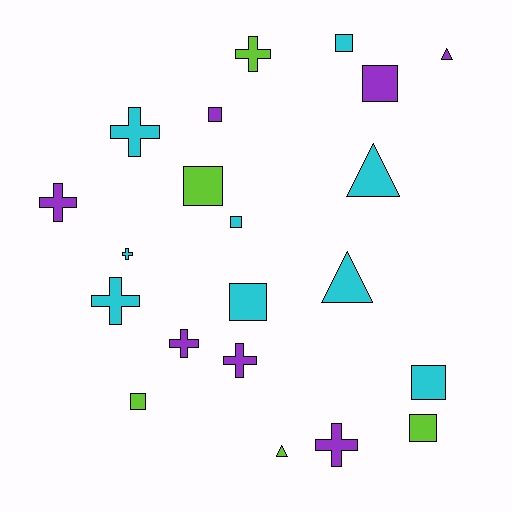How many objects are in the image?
There are 21 objects.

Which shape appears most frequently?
Square, with 9 objects.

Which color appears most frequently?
Cyan, with 9 objects.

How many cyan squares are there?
There are 4 cyan squares.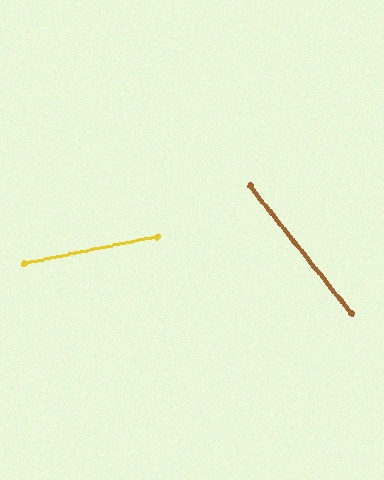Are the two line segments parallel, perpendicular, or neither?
Neither parallel nor perpendicular — they differ by about 63°.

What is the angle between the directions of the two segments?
Approximately 63 degrees.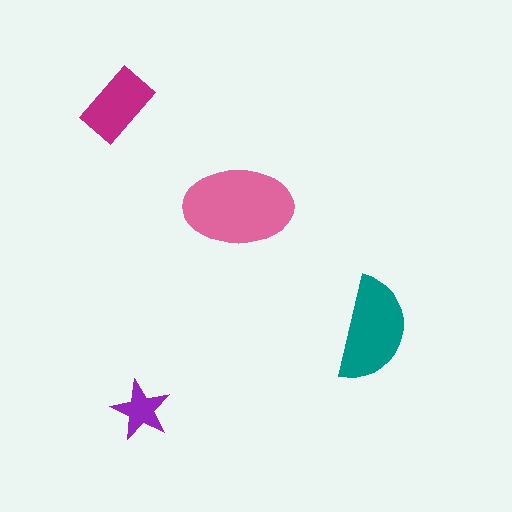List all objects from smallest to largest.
The purple star, the magenta rectangle, the teal semicircle, the pink ellipse.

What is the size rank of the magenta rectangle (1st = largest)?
3rd.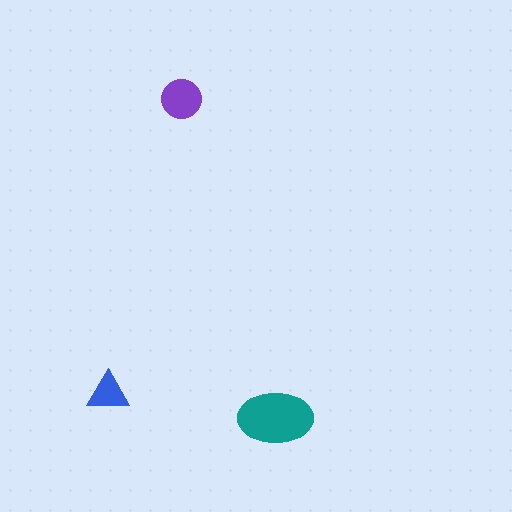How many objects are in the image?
There are 3 objects in the image.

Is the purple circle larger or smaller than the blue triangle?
Larger.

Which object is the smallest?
The blue triangle.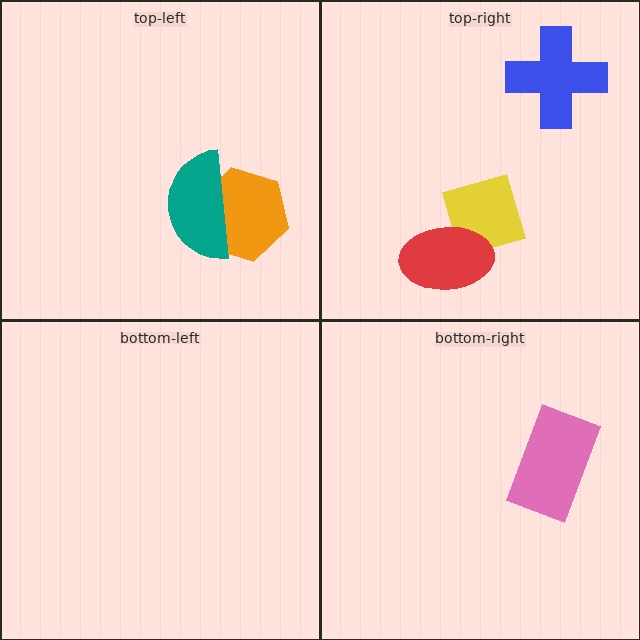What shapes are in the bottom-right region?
The pink rectangle.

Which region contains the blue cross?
The top-right region.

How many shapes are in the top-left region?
2.